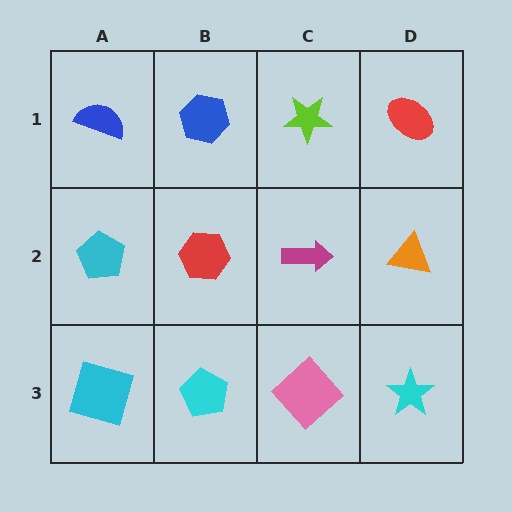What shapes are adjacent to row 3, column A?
A cyan pentagon (row 2, column A), a cyan pentagon (row 3, column B).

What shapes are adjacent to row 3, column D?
An orange triangle (row 2, column D), a pink diamond (row 3, column C).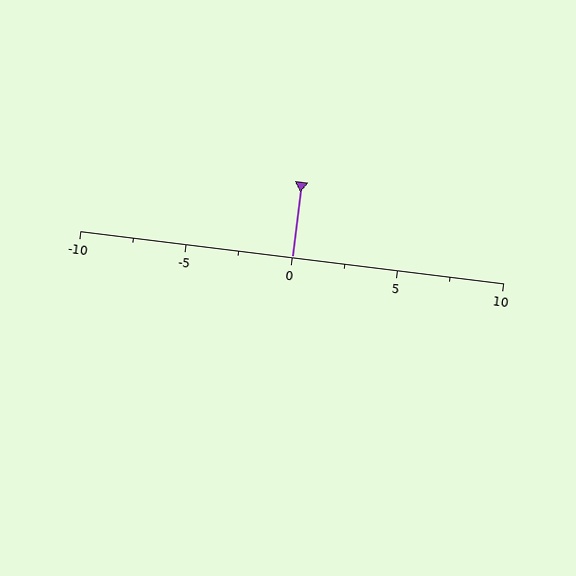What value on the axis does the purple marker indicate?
The marker indicates approximately 0.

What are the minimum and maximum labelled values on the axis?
The axis runs from -10 to 10.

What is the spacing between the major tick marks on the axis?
The major ticks are spaced 5 apart.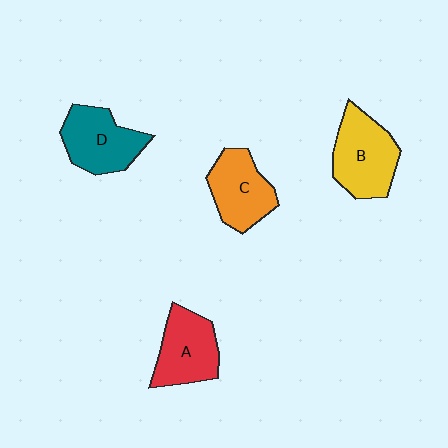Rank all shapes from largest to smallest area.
From largest to smallest: B (yellow), D (teal), A (red), C (orange).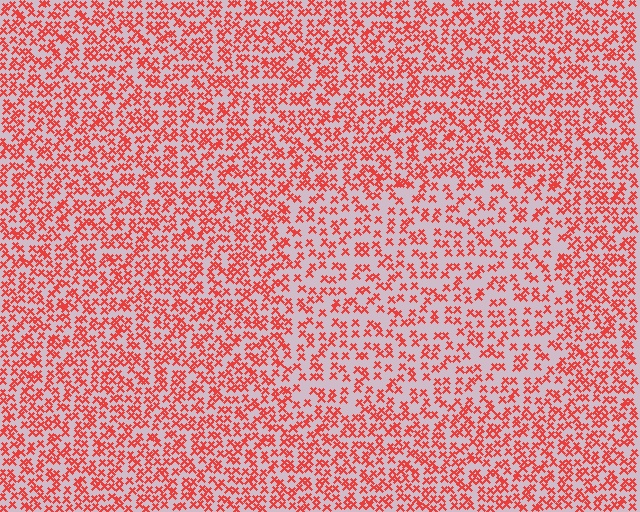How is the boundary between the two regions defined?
The boundary is defined by a change in element density (approximately 1.6x ratio). All elements are the same color, size, and shape.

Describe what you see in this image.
The image contains small red elements arranged at two different densities. A rectangle-shaped region is visible where the elements are less densely packed than the surrounding area.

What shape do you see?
I see a rectangle.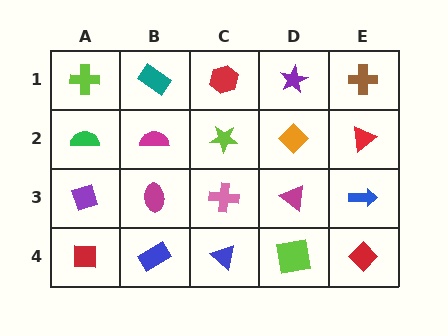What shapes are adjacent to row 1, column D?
An orange diamond (row 2, column D), a red hexagon (row 1, column C), a brown cross (row 1, column E).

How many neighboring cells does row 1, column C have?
3.